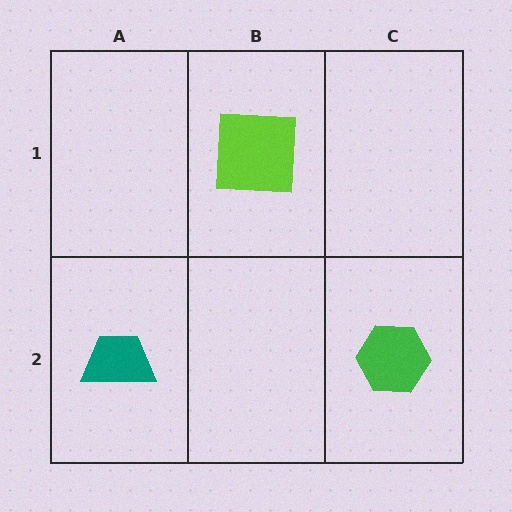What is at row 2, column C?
A green hexagon.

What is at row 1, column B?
A lime square.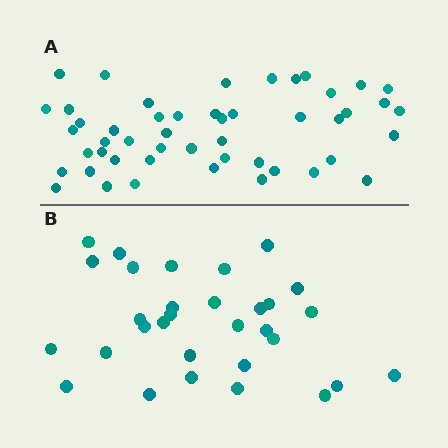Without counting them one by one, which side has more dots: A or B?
Region A (the top region) has more dots.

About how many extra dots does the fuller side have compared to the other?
Region A has approximately 20 more dots than region B.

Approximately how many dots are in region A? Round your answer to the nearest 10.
About 50 dots. (The exact count is 49, which rounds to 50.)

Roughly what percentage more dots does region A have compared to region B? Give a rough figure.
About 60% more.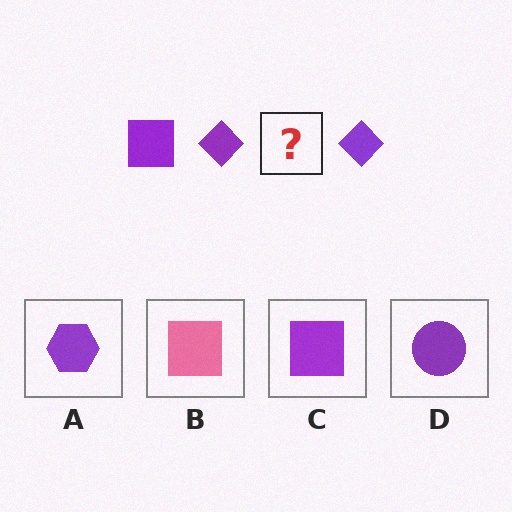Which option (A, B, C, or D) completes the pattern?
C.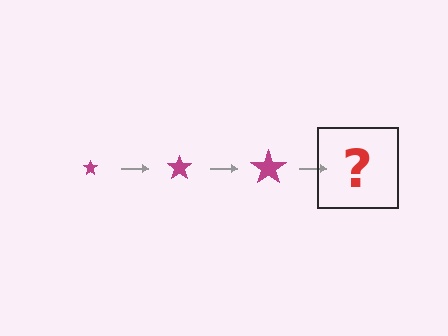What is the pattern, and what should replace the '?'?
The pattern is that the star gets progressively larger each step. The '?' should be a magenta star, larger than the previous one.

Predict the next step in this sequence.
The next step is a magenta star, larger than the previous one.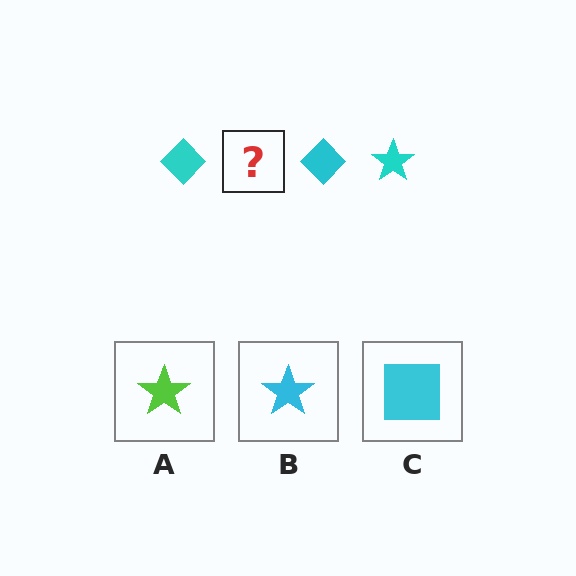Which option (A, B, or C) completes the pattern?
B.